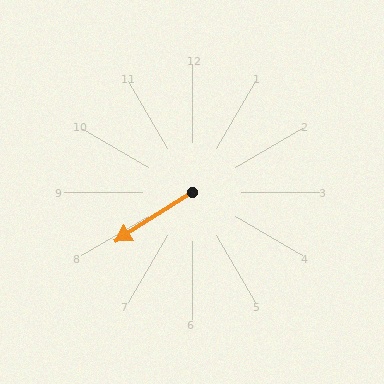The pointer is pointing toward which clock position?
Roughly 8 o'clock.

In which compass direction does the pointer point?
Southwest.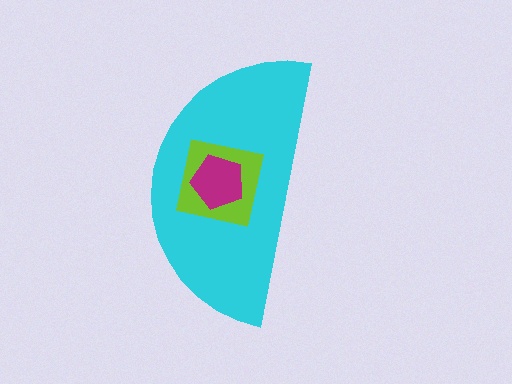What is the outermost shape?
The cyan semicircle.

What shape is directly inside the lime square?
The magenta pentagon.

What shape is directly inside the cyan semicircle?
The lime square.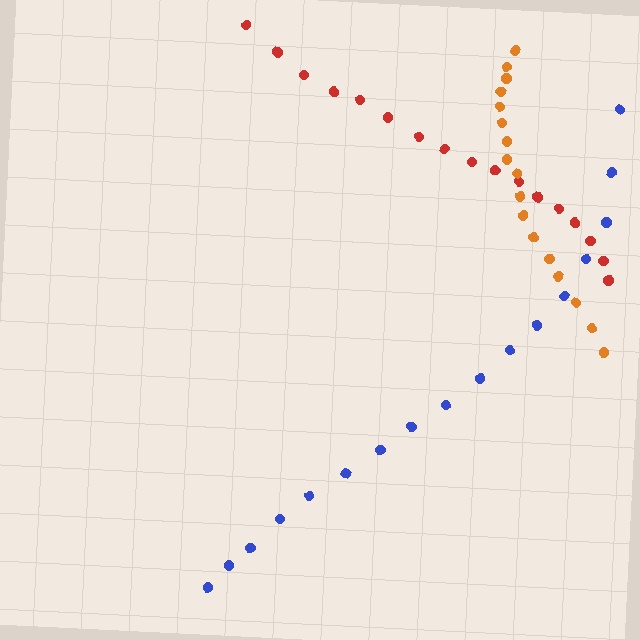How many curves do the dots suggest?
There are 3 distinct paths.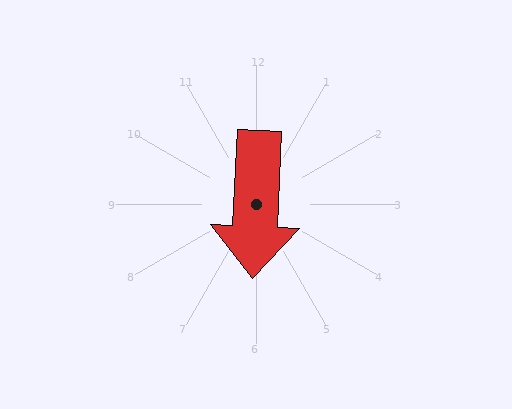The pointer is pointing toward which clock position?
Roughly 6 o'clock.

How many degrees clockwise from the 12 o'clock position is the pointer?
Approximately 183 degrees.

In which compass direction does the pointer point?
South.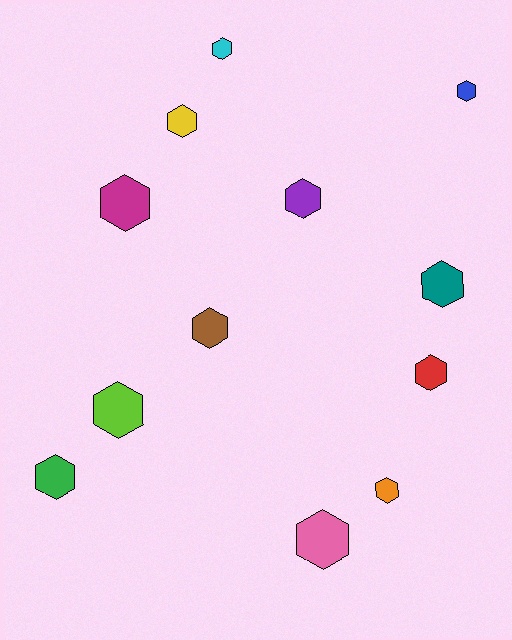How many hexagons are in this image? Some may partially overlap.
There are 12 hexagons.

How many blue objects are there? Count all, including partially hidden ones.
There is 1 blue object.